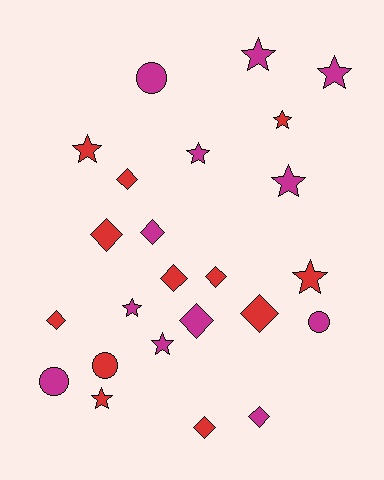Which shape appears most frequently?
Star, with 10 objects.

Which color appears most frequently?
Red, with 12 objects.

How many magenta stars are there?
There are 6 magenta stars.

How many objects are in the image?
There are 24 objects.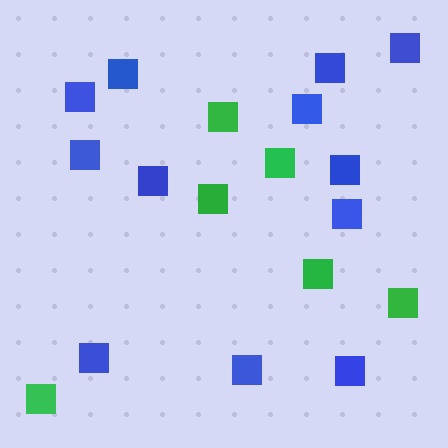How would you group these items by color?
There are 2 groups: one group of blue squares (12) and one group of green squares (6).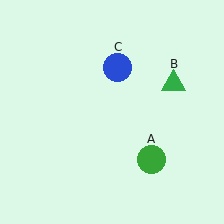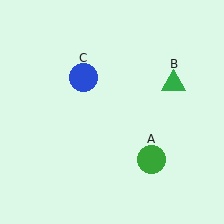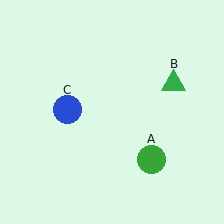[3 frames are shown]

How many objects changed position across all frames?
1 object changed position: blue circle (object C).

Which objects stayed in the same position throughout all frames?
Green circle (object A) and green triangle (object B) remained stationary.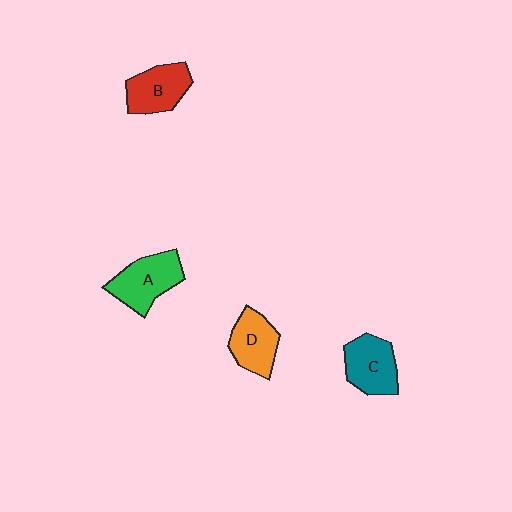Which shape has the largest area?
Shape A (green).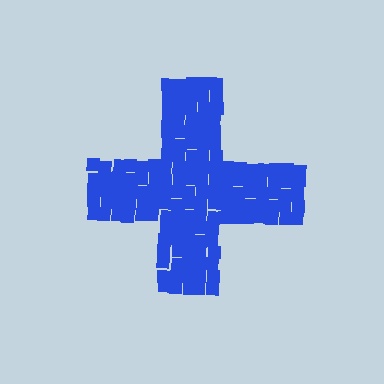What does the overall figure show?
The overall figure shows a cross.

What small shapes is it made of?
It is made of small squares.